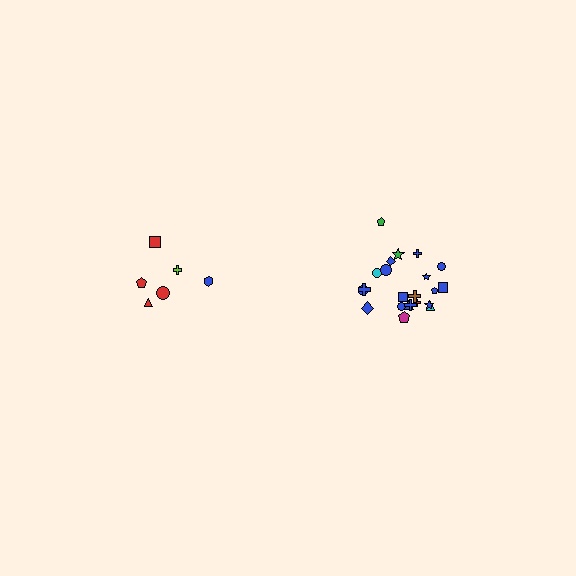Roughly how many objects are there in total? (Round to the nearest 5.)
Roughly 30 objects in total.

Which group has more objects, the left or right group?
The right group.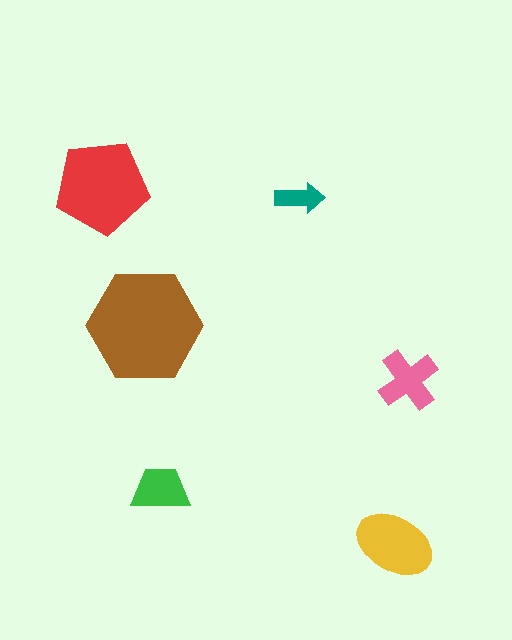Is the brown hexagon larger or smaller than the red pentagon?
Larger.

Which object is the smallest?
The teal arrow.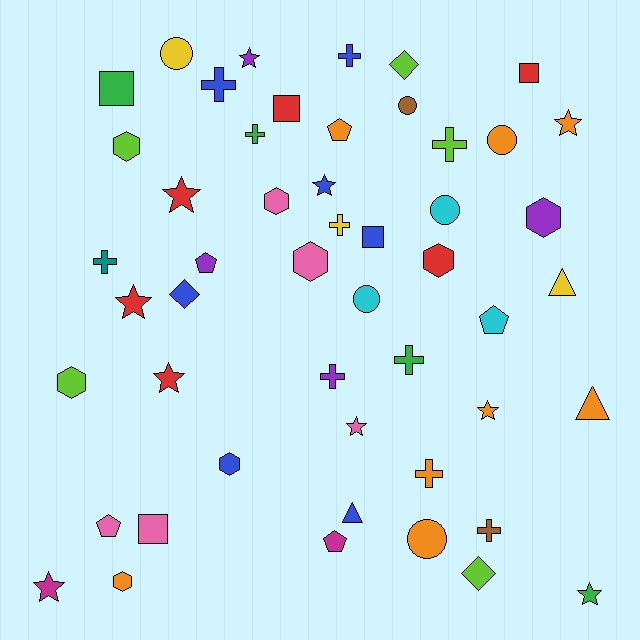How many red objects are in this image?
There are 6 red objects.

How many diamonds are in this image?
There are 3 diamonds.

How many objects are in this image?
There are 50 objects.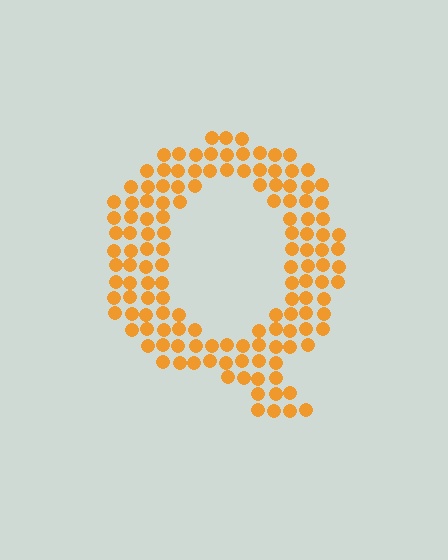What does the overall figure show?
The overall figure shows the letter Q.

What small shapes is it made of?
It is made of small circles.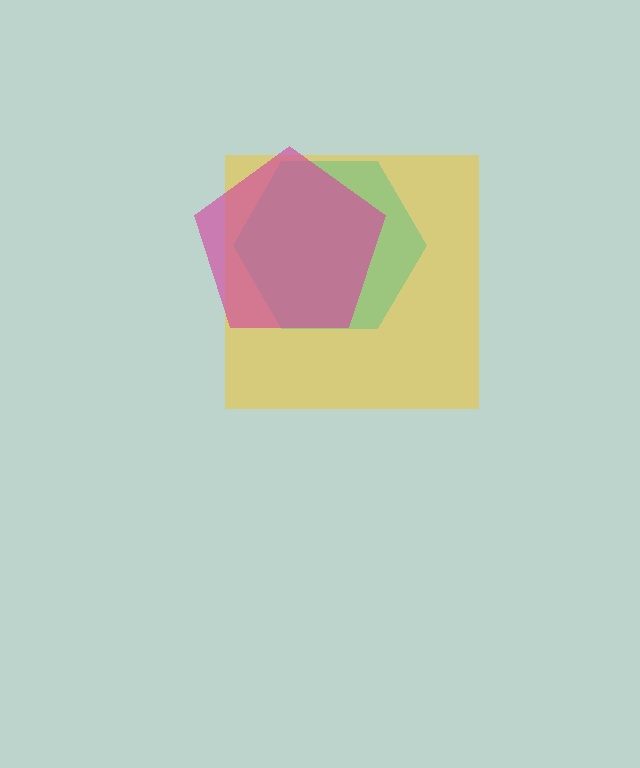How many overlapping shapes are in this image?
There are 3 overlapping shapes in the image.